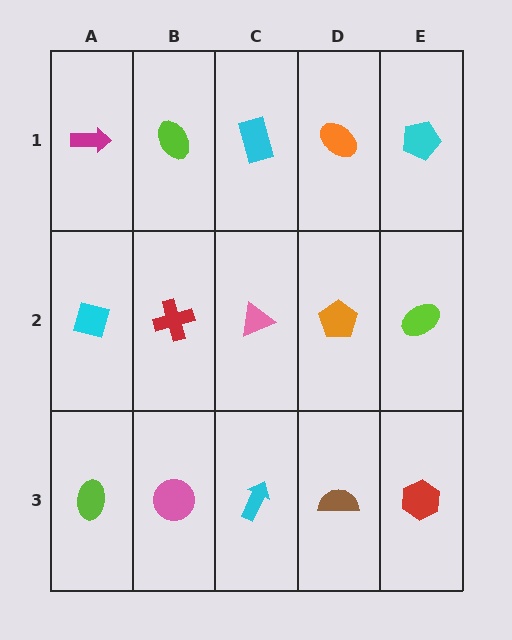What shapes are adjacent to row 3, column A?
A cyan diamond (row 2, column A), a pink circle (row 3, column B).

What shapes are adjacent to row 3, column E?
A lime ellipse (row 2, column E), a brown semicircle (row 3, column D).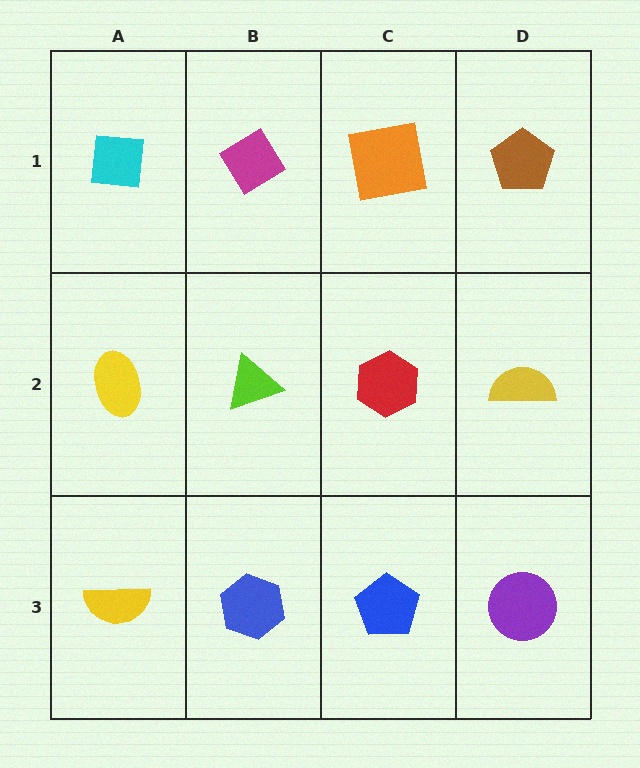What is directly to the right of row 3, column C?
A purple circle.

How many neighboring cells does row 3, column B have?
3.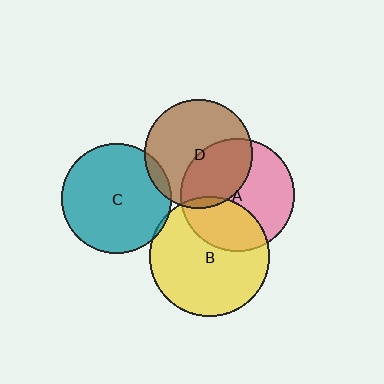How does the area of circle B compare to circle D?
Approximately 1.2 times.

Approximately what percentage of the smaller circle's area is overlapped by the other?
Approximately 40%.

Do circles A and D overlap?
Yes.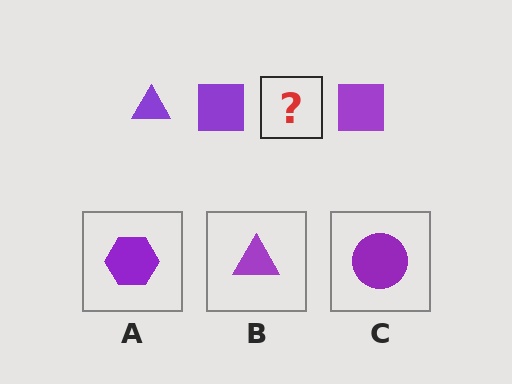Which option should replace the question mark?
Option B.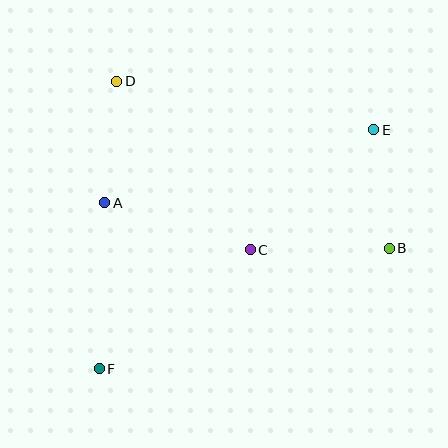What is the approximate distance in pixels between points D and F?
The distance between D and F is approximately 288 pixels.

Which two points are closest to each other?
Points B and E are closest to each other.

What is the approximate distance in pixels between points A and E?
The distance between A and E is approximately 279 pixels.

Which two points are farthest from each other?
Points E and F are farthest from each other.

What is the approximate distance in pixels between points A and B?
The distance between A and B is approximately 288 pixels.